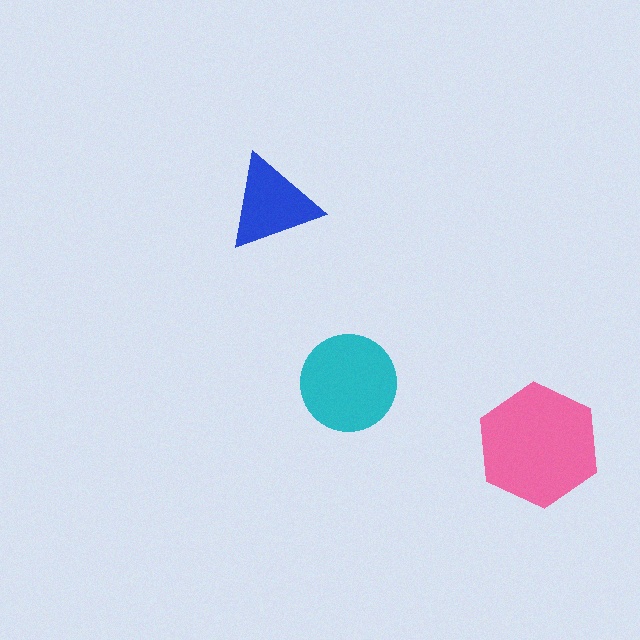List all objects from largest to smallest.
The pink hexagon, the cyan circle, the blue triangle.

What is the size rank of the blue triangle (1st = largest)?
3rd.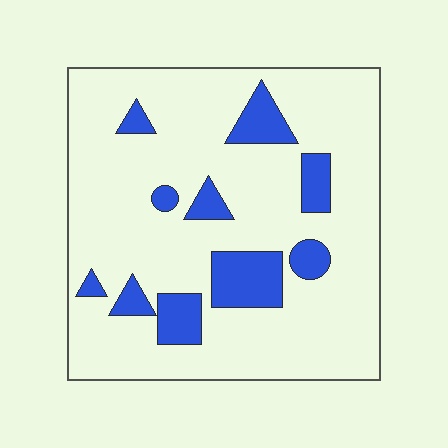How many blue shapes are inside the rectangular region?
10.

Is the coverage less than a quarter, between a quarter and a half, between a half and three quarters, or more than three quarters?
Less than a quarter.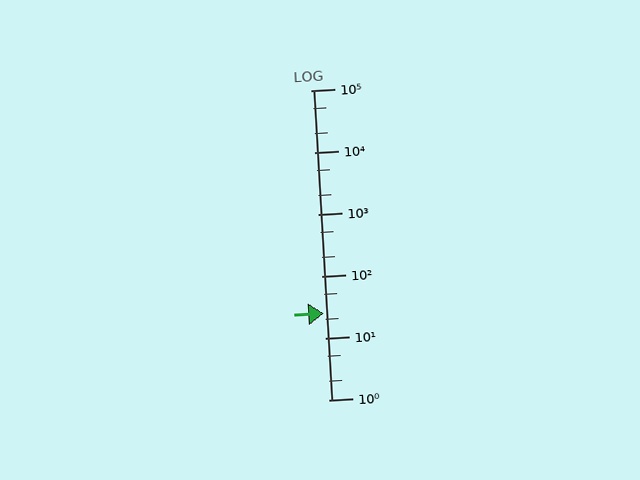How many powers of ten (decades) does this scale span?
The scale spans 5 decades, from 1 to 100000.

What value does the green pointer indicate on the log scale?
The pointer indicates approximately 25.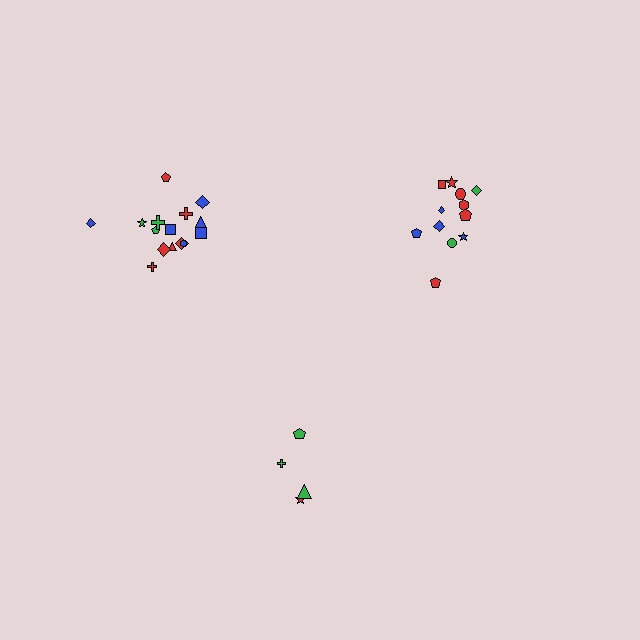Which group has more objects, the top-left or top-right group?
The top-left group.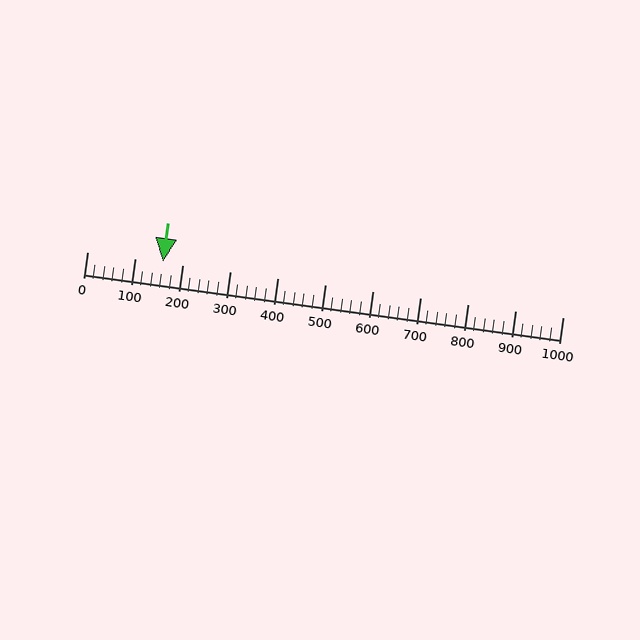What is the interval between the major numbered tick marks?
The major tick marks are spaced 100 units apart.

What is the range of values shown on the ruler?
The ruler shows values from 0 to 1000.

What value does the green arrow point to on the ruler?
The green arrow points to approximately 160.